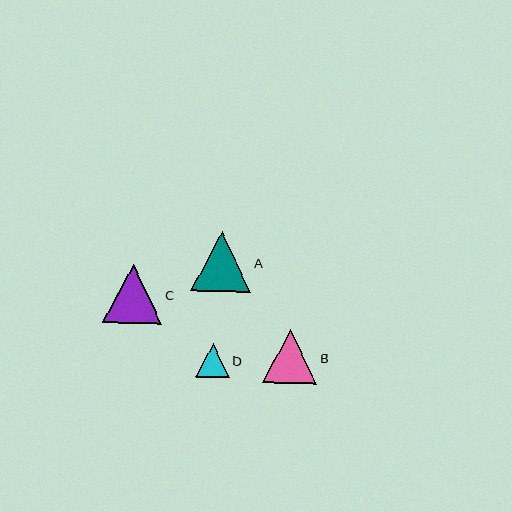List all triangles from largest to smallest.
From largest to smallest: A, C, B, D.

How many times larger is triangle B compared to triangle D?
Triangle B is approximately 1.6 times the size of triangle D.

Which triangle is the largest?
Triangle A is the largest with a size of approximately 60 pixels.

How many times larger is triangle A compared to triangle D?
Triangle A is approximately 1.8 times the size of triangle D.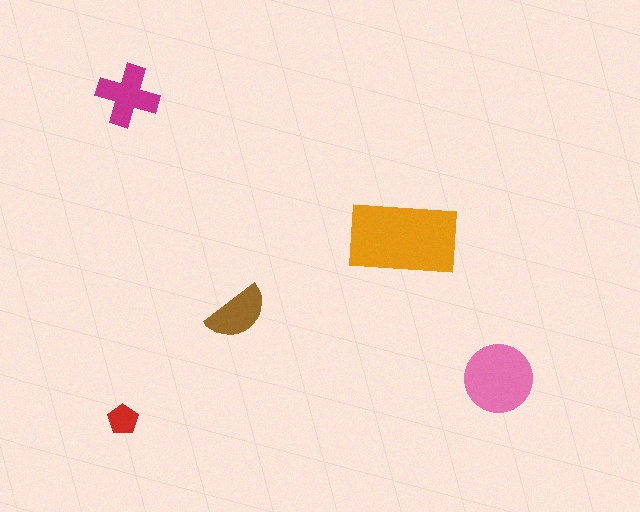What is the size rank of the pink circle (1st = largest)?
2nd.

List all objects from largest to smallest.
The orange rectangle, the pink circle, the magenta cross, the brown semicircle, the red pentagon.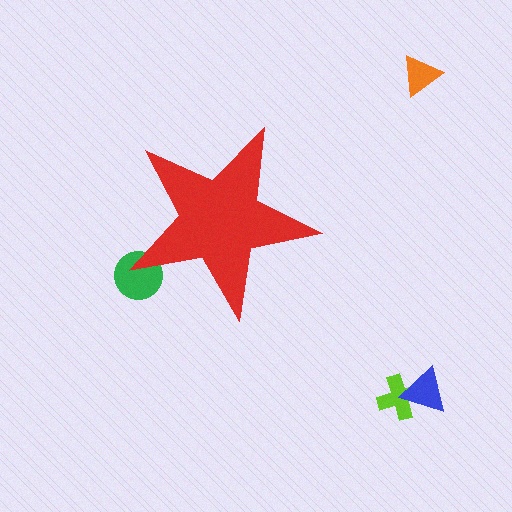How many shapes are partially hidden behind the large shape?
1 shape is partially hidden.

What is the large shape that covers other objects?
A red star.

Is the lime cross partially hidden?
No, the lime cross is fully visible.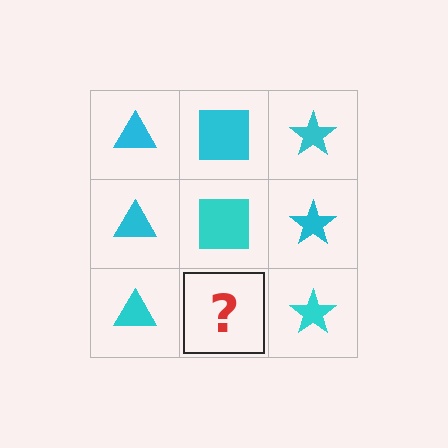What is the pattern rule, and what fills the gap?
The rule is that each column has a consistent shape. The gap should be filled with a cyan square.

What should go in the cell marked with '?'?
The missing cell should contain a cyan square.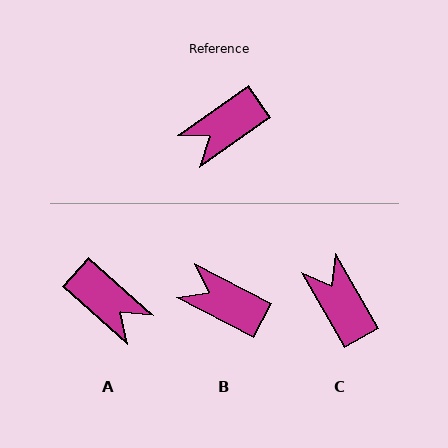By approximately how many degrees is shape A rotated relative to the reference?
Approximately 103 degrees counter-clockwise.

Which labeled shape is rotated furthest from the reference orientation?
A, about 103 degrees away.